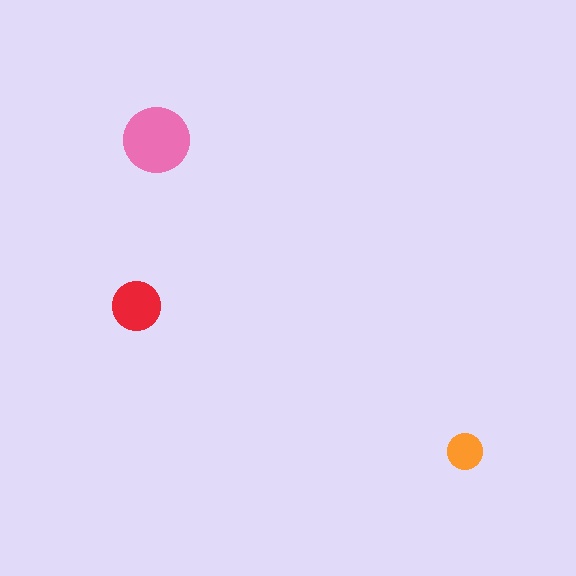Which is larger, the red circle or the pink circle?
The pink one.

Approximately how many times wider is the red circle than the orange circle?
About 1.5 times wider.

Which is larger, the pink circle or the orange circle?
The pink one.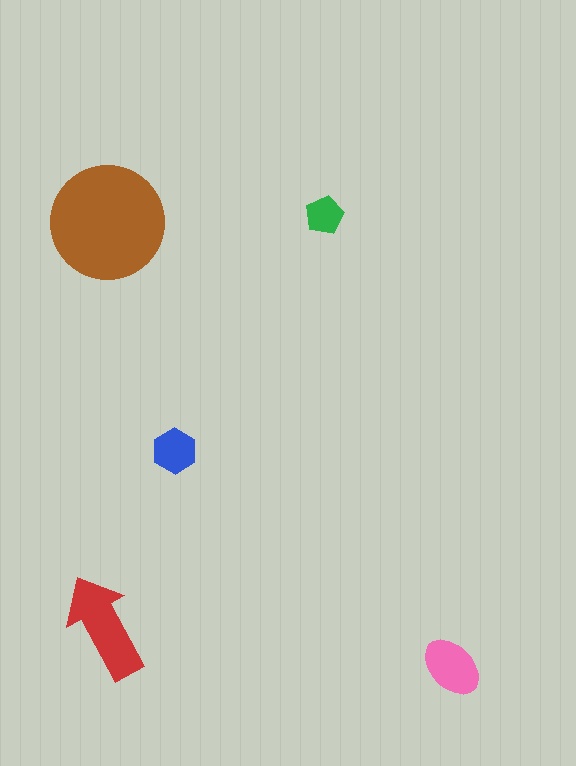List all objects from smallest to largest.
The green pentagon, the blue hexagon, the pink ellipse, the red arrow, the brown circle.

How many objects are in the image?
There are 5 objects in the image.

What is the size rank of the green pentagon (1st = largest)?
5th.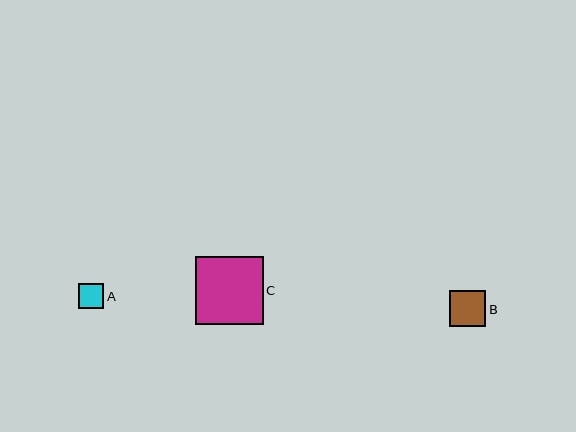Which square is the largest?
Square C is the largest with a size of approximately 68 pixels.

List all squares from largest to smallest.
From largest to smallest: C, B, A.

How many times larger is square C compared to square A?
Square C is approximately 2.7 times the size of square A.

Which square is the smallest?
Square A is the smallest with a size of approximately 25 pixels.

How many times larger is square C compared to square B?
Square C is approximately 1.9 times the size of square B.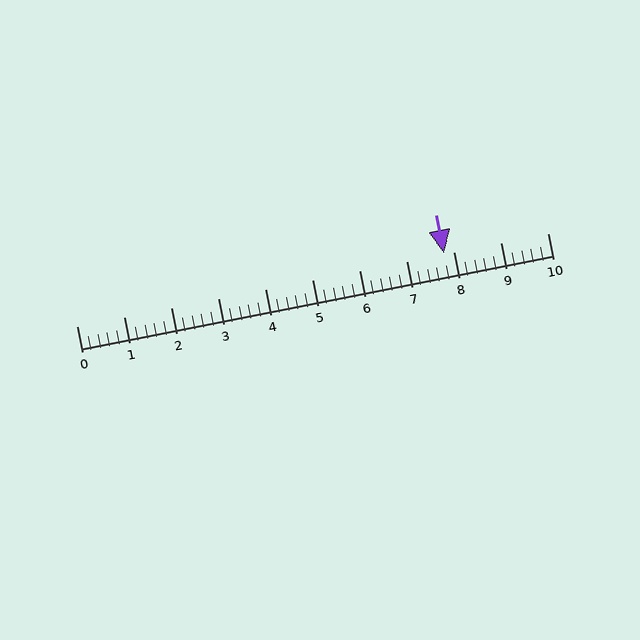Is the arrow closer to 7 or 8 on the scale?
The arrow is closer to 8.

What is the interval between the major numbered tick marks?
The major tick marks are spaced 1 units apart.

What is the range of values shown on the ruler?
The ruler shows values from 0 to 10.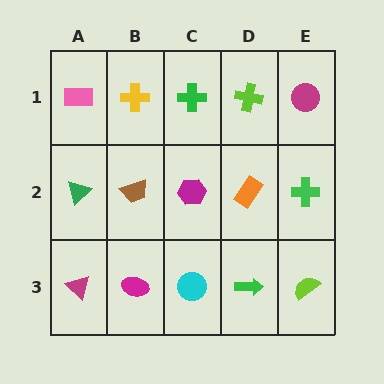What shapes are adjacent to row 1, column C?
A magenta hexagon (row 2, column C), a yellow cross (row 1, column B), a lime cross (row 1, column D).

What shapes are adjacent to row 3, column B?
A brown trapezoid (row 2, column B), a magenta triangle (row 3, column A), a cyan circle (row 3, column C).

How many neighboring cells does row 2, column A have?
3.